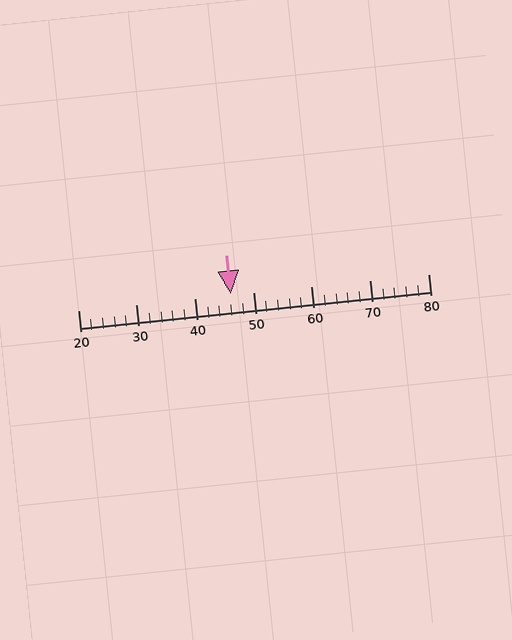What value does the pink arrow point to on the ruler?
The pink arrow points to approximately 46.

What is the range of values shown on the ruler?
The ruler shows values from 20 to 80.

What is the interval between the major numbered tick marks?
The major tick marks are spaced 10 units apart.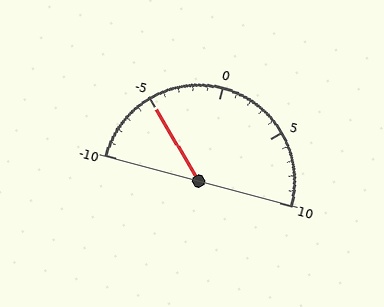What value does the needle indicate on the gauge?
The needle indicates approximately -5.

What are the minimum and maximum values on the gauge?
The gauge ranges from -10 to 10.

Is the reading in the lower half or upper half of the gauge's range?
The reading is in the lower half of the range (-10 to 10).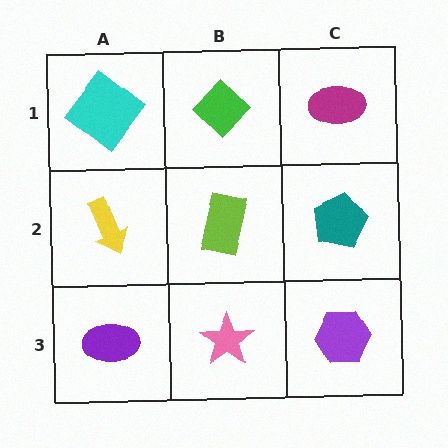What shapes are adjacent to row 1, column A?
A yellow arrow (row 2, column A), a green diamond (row 1, column B).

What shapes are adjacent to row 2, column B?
A green diamond (row 1, column B), a pink star (row 3, column B), a yellow arrow (row 2, column A), a teal pentagon (row 2, column C).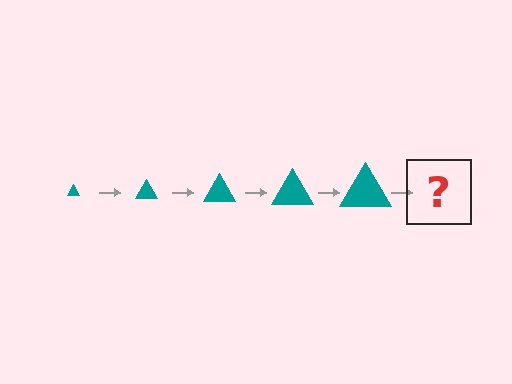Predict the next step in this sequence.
The next step is a teal triangle, larger than the previous one.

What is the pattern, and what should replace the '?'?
The pattern is that the triangle gets progressively larger each step. The '?' should be a teal triangle, larger than the previous one.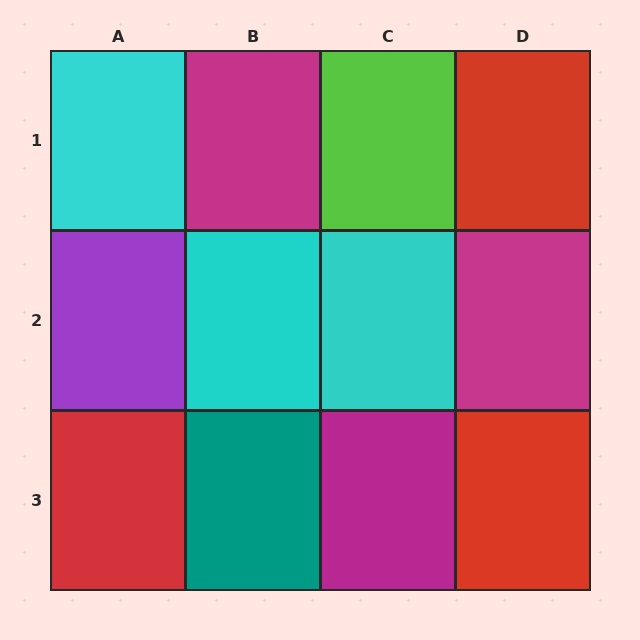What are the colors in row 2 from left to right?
Purple, cyan, cyan, magenta.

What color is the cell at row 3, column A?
Red.